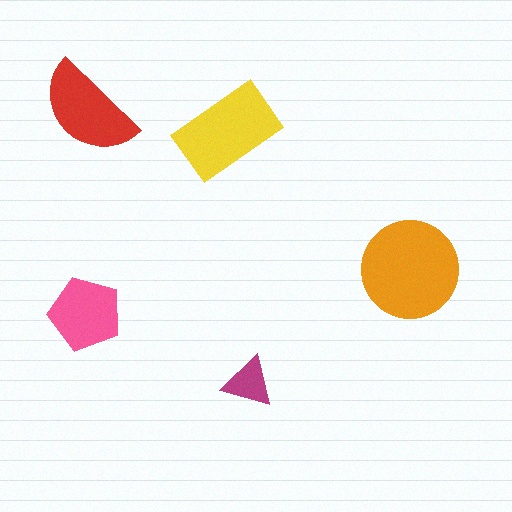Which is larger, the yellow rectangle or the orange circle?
The orange circle.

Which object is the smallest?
The magenta triangle.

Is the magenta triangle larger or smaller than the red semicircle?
Smaller.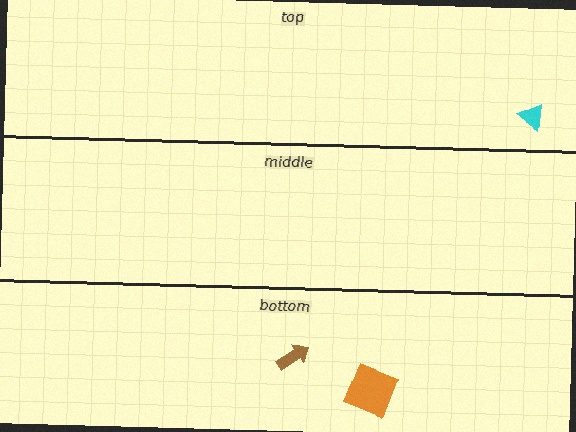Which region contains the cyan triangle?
The top region.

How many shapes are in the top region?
1.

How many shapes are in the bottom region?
2.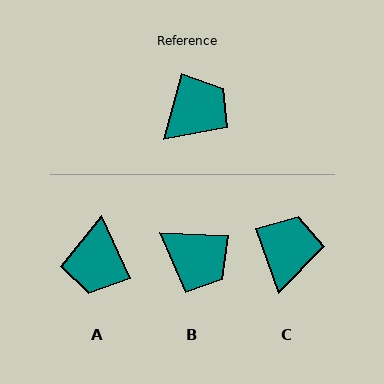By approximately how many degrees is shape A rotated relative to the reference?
Approximately 140 degrees clockwise.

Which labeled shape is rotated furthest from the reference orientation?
A, about 140 degrees away.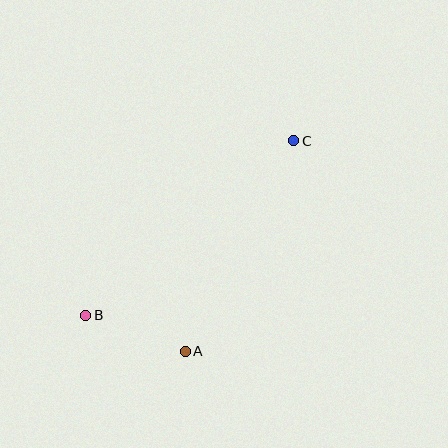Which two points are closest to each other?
Points A and B are closest to each other.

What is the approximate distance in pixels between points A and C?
The distance between A and C is approximately 237 pixels.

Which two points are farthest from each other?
Points B and C are farthest from each other.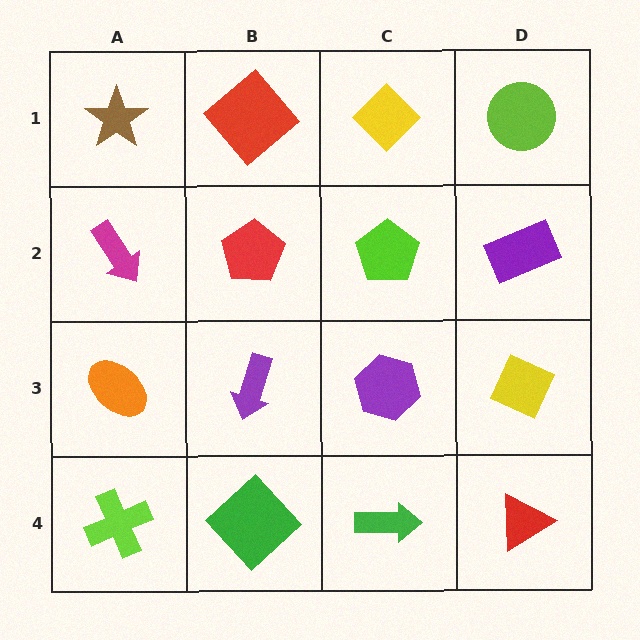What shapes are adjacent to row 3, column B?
A red pentagon (row 2, column B), a green diamond (row 4, column B), an orange ellipse (row 3, column A), a purple hexagon (row 3, column C).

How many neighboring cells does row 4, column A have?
2.